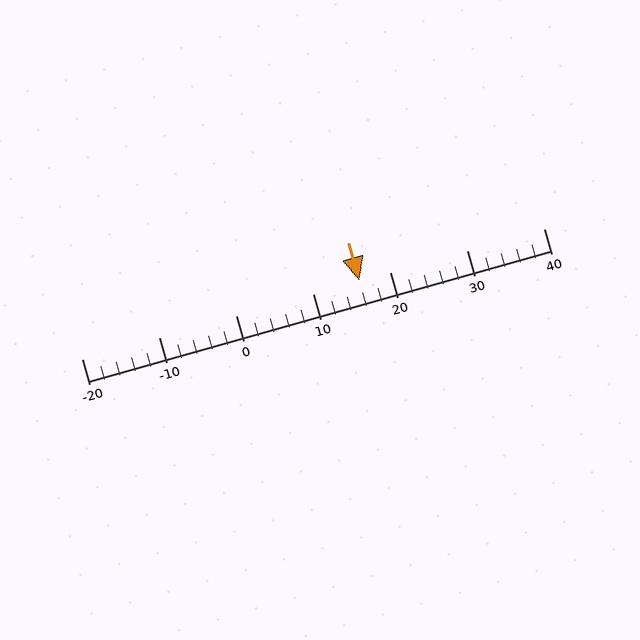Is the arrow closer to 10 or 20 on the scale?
The arrow is closer to 20.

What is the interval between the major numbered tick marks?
The major tick marks are spaced 10 units apart.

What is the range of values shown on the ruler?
The ruler shows values from -20 to 40.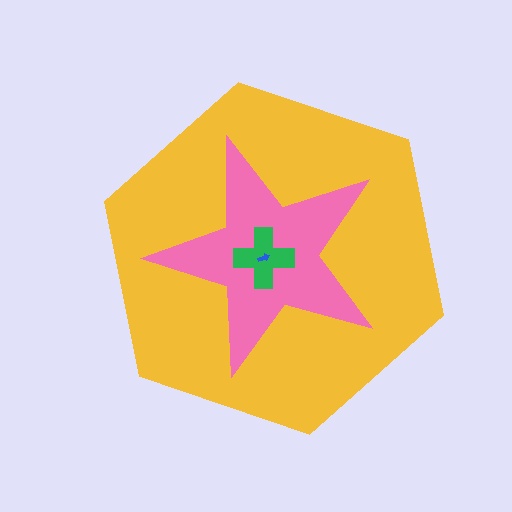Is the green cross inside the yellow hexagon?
Yes.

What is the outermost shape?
The yellow hexagon.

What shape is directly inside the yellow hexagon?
The pink star.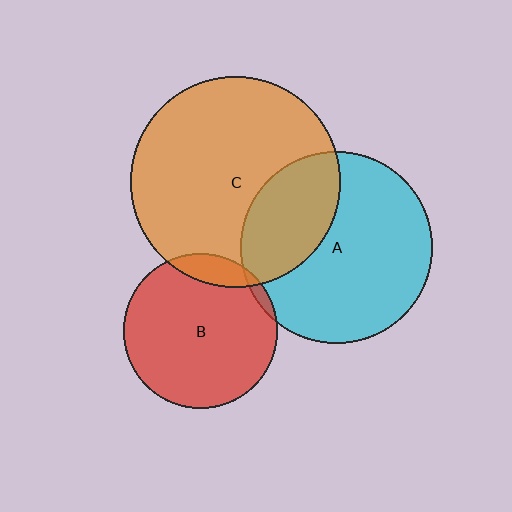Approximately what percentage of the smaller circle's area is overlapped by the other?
Approximately 30%.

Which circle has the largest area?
Circle C (orange).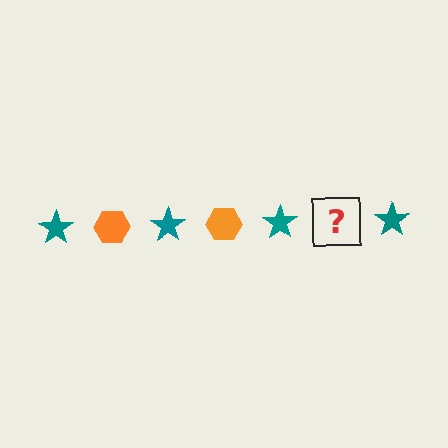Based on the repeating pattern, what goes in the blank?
The blank should be an orange hexagon.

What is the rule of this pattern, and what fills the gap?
The rule is that the pattern alternates between teal star and orange hexagon. The gap should be filled with an orange hexagon.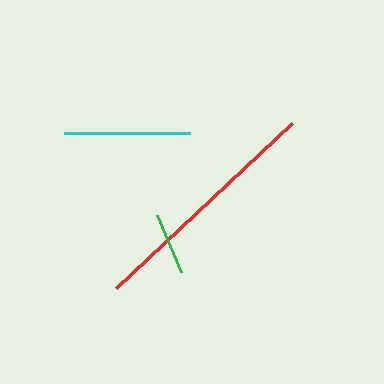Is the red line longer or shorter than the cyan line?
The red line is longer than the cyan line.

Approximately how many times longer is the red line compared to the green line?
The red line is approximately 3.9 times the length of the green line.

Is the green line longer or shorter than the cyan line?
The cyan line is longer than the green line.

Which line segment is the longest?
The red line is the longest at approximately 241 pixels.